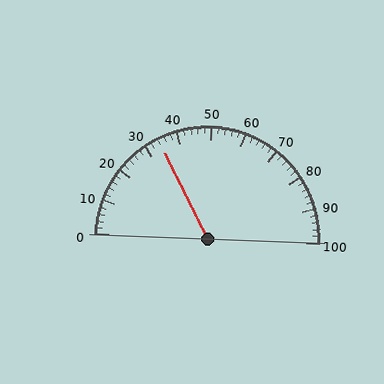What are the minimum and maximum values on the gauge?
The gauge ranges from 0 to 100.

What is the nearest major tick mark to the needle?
The nearest major tick mark is 30.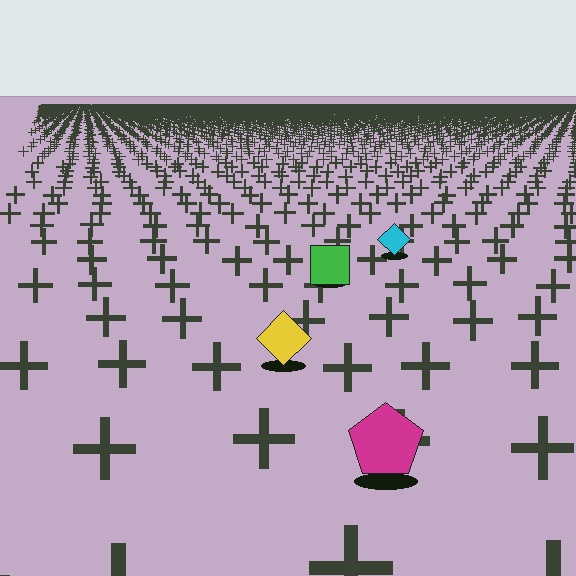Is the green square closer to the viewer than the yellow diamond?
No. The yellow diamond is closer — you can tell from the texture gradient: the ground texture is coarser near it.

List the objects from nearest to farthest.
From nearest to farthest: the magenta pentagon, the yellow diamond, the green square, the cyan diamond.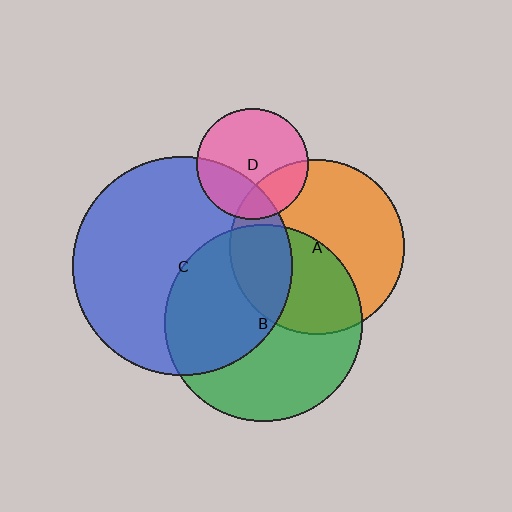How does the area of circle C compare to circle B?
Approximately 1.2 times.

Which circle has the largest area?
Circle C (blue).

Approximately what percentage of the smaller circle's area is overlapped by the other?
Approximately 45%.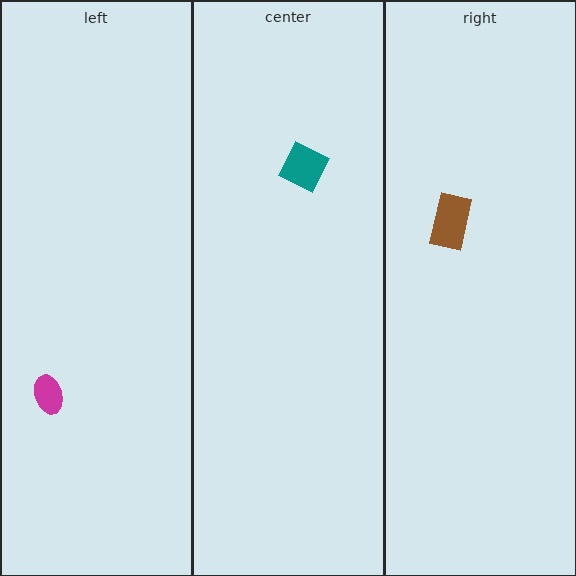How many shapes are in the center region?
1.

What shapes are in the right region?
The brown rectangle.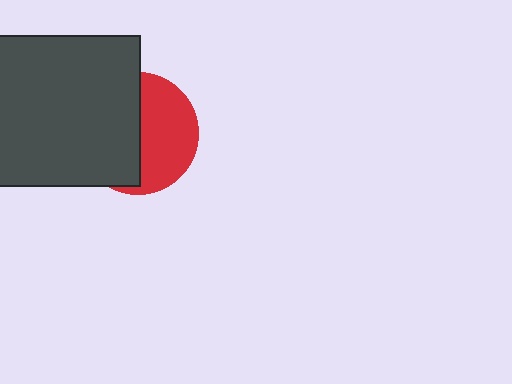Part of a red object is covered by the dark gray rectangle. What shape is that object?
It is a circle.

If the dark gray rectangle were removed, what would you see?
You would see the complete red circle.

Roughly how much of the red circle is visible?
About half of it is visible (roughly 48%).